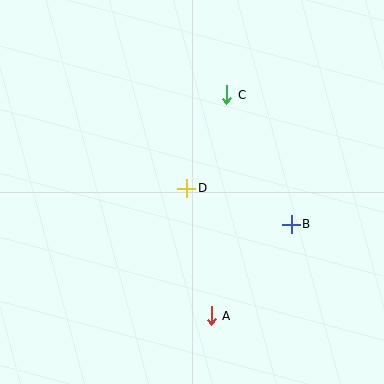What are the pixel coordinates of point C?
Point C is at (227, 95).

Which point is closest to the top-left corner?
Point C is closest to the top-left corner.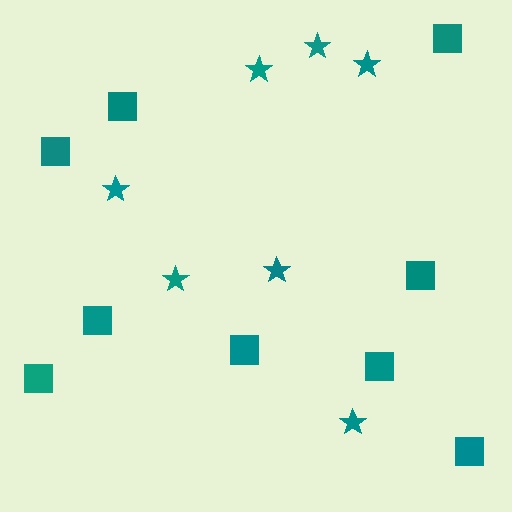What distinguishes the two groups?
There are 2 groups: one group of squares (9) and one group of stars (7).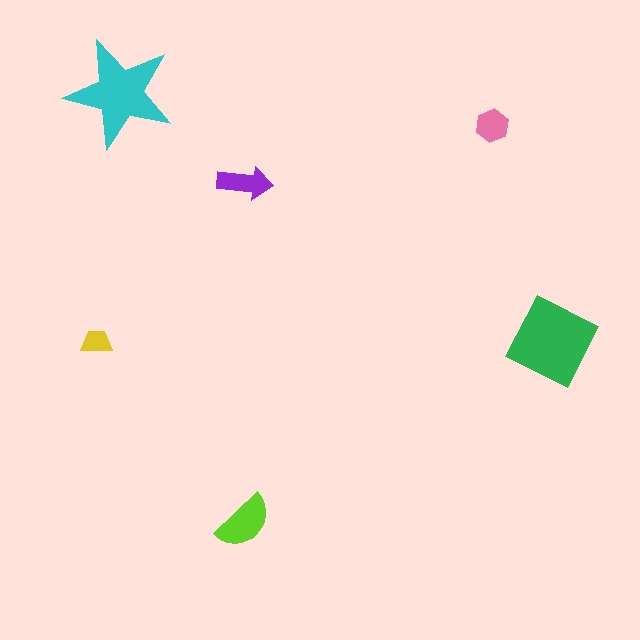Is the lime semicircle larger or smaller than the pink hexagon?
Larger.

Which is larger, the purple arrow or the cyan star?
The cyan star.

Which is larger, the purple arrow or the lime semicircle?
The lime semicircle.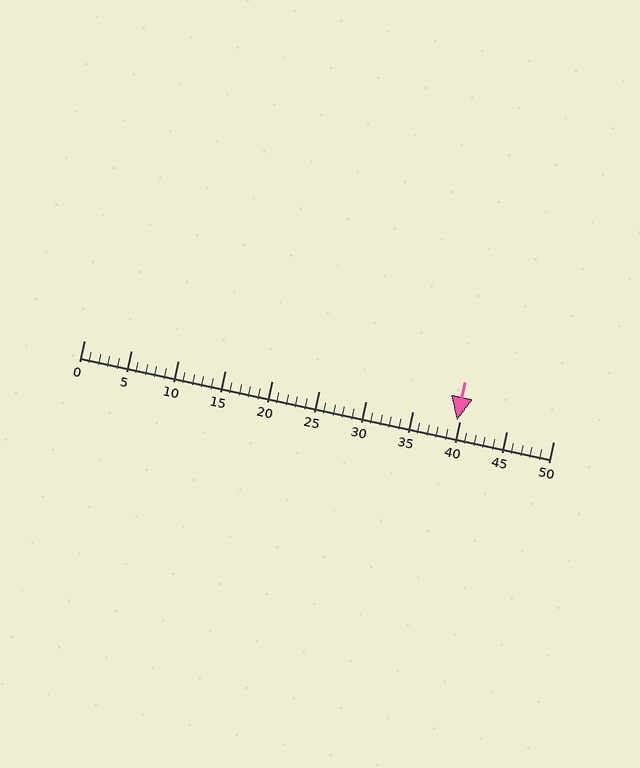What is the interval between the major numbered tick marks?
The major tick marks are spaced 5 units apart.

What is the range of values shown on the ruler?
The ruler shows values from 0 to 50.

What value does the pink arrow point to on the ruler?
The pink arrow points to approximately 40.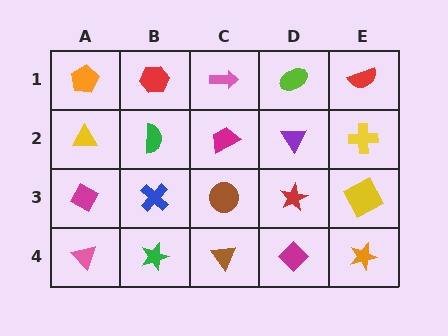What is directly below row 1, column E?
A yellow cross.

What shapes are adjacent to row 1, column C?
A magenta trapezoid (row 2, column C), a red hexagon (row 1, column B), a lime ellipse (row 1, column D).